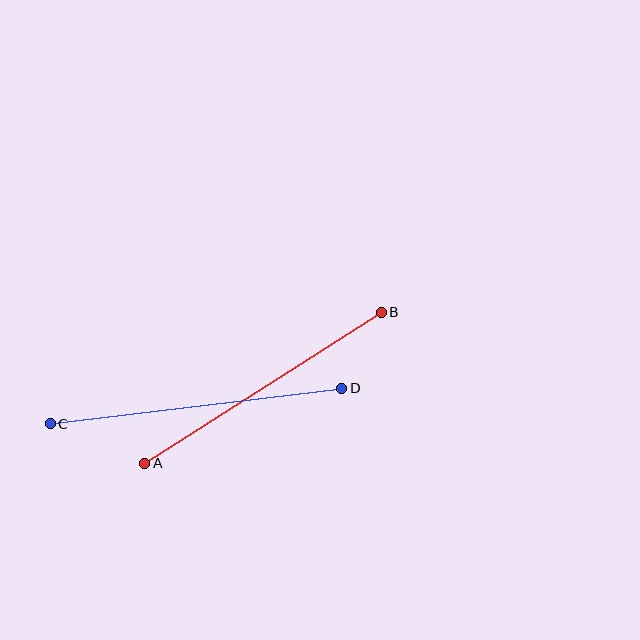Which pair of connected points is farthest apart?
Points C and D are farthest apart.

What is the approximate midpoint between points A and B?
The midpoint is at approximately (263, 388) pixels.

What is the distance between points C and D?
The distance is approximately 294 pixels.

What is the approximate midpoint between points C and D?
The midpoint is at approximately (196, 406) pixels.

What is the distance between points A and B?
The distance is approximately 280 pixels.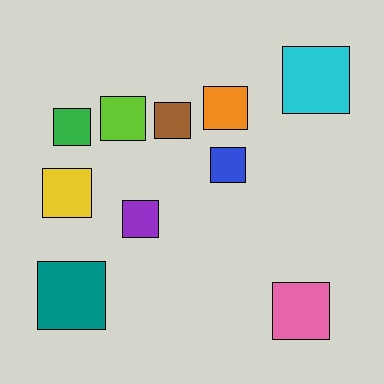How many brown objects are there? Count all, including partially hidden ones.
There is 1 brown object.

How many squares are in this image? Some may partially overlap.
There are 10 squares.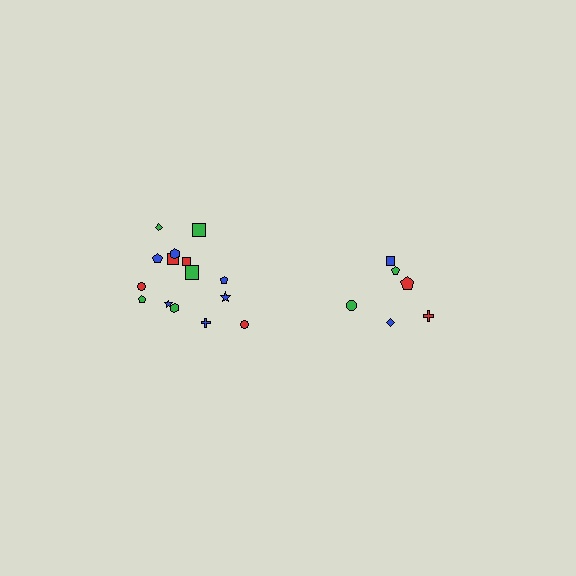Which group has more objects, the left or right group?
The left group.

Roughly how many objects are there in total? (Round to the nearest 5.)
Roughly 20 objects in total.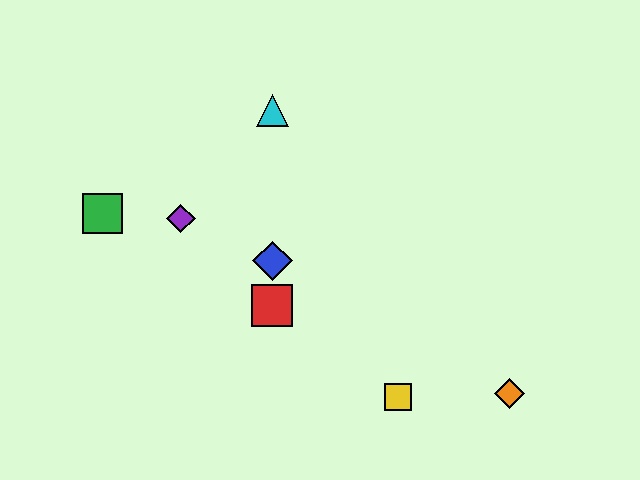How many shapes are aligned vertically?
3 shapes (the red square, the blue diamond, the cyan triangle) are aligned vertically.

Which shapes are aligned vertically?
The red square, the blue diamond, the cyan triangle are aligned vertically.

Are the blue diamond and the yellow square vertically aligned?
No, the blue diamond is at x≈272 and the yellow square is at x≈398.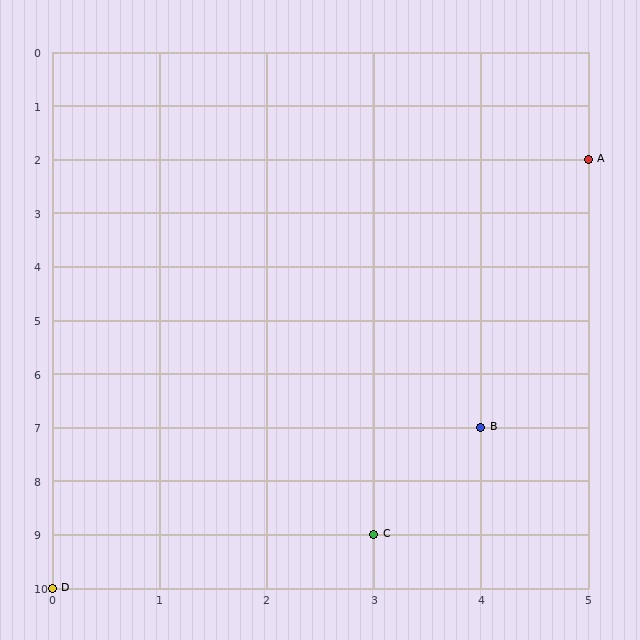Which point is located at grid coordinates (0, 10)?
Point D is at (0, 10).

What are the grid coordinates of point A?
Point A is at grid coordinates (5, 2).